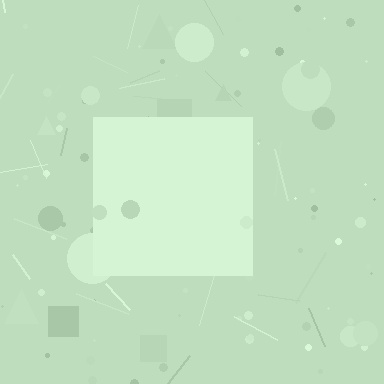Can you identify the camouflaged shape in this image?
The camouflaged shape is a square.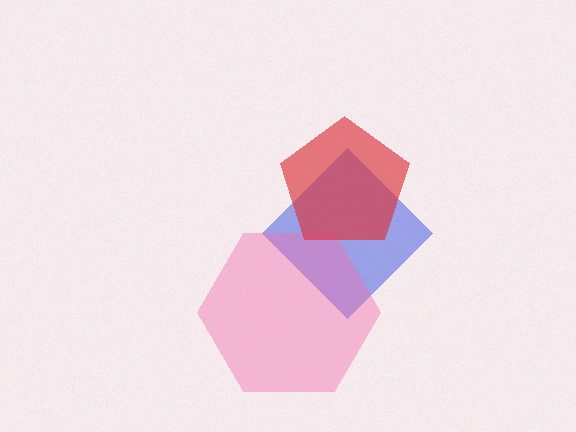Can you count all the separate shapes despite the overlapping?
Yes, there are 3 separate shapes.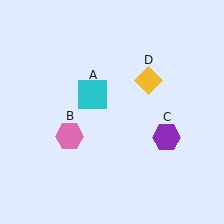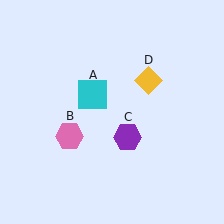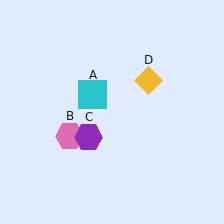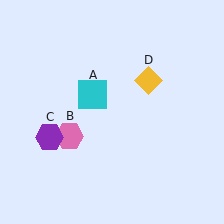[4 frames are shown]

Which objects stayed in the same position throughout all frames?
Cyan square (object A) and pink hexagon (object B) and yellow diamond (object D) remained stationary.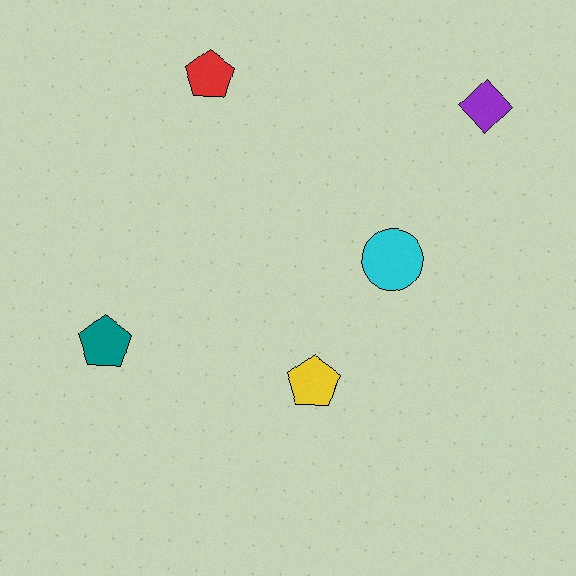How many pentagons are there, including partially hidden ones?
There are 3 pentagons.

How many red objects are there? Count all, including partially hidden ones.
There is 1 red object.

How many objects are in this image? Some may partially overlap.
There are 5 objects.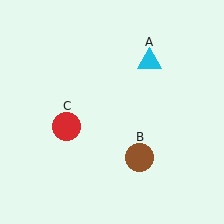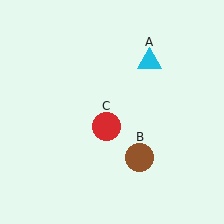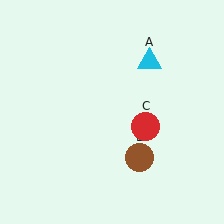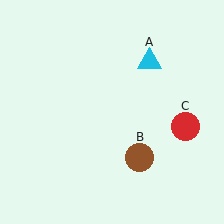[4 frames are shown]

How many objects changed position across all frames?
1 object changed position: red circle (object C).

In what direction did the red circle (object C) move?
The red circle (object C) moved right.